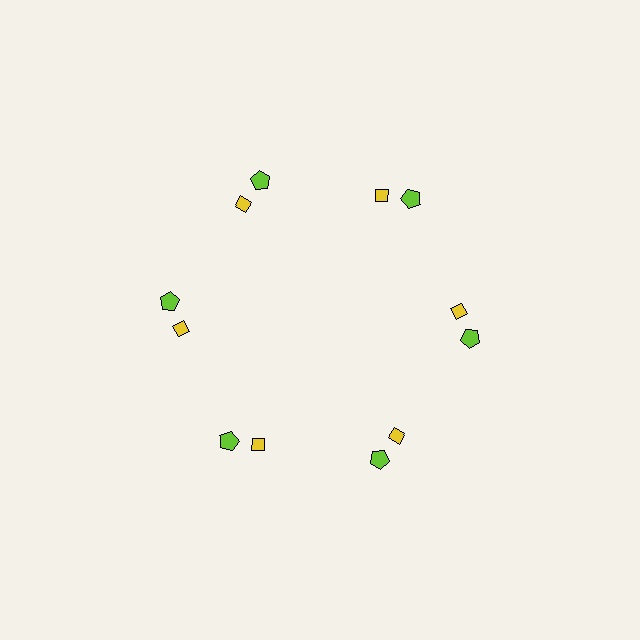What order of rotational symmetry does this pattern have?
This pattern has 6-fold rotational symmetry.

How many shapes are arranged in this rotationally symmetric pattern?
There are 12 shapes, arranged in 6 groups of 2.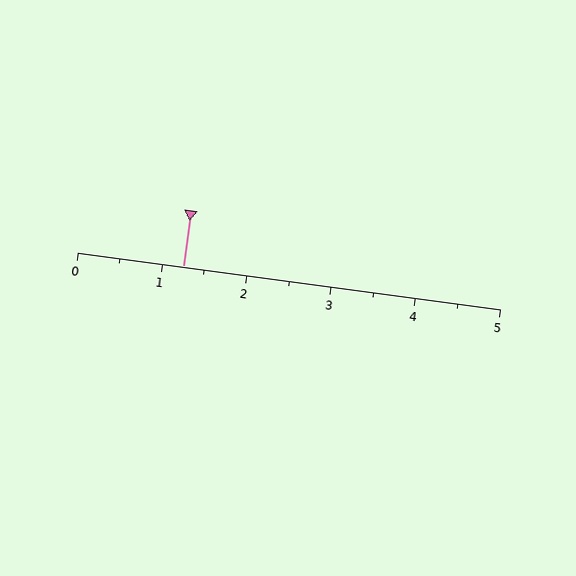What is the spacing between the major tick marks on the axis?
The major ticks are spaced 1 apart.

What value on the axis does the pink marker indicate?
The marker indicates approximately 1.2.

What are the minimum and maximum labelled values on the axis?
The axis runs from 0 to 5.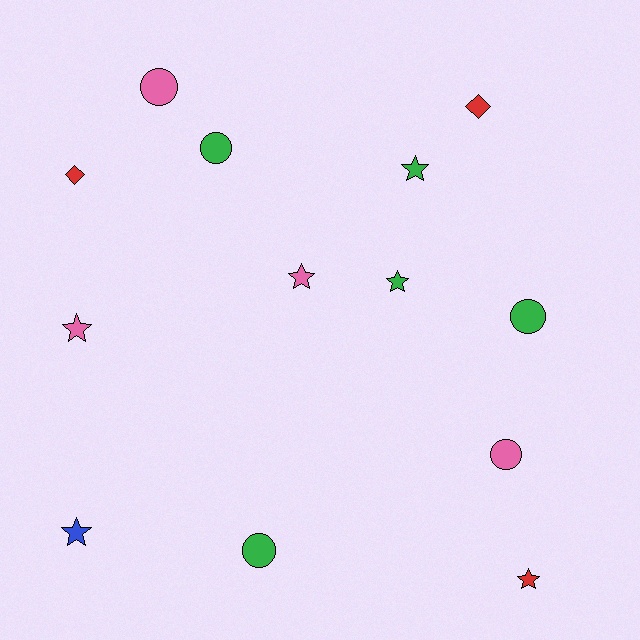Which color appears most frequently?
Green, with 5 objects.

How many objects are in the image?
There are 13 objects.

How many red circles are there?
There are no red circles.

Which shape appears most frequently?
Star, with 6 objects.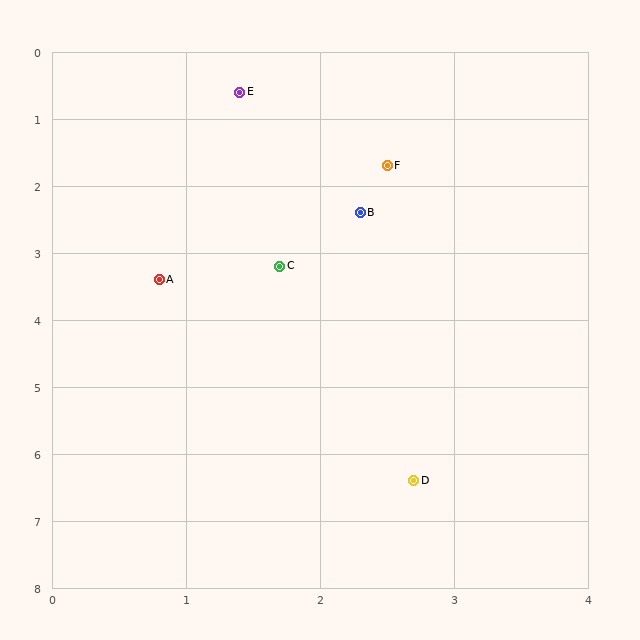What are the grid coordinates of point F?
Point F is at approximately (2.5, 1.7).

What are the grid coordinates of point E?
Point E is at approximately (1.4, 0.6).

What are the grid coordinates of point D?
Point D is at approximately (2.7, 6.4).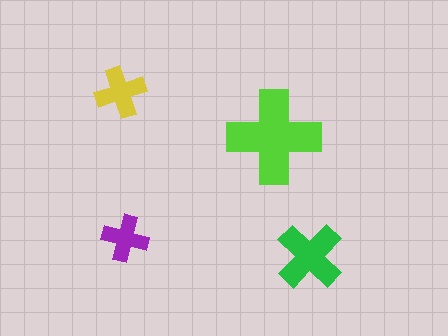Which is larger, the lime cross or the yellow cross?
The lime one.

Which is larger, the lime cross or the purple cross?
The lime one.